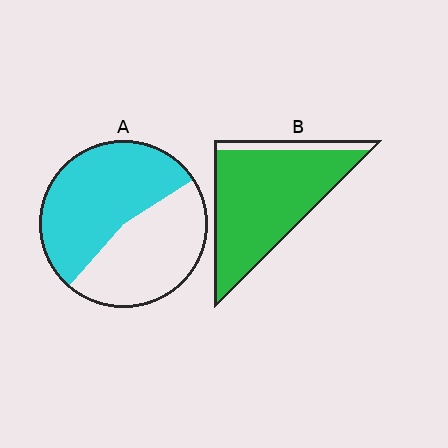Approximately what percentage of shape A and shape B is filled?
A is approximately 55% and B is approximately 90%.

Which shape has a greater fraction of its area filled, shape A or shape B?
Shape B.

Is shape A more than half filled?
Yes.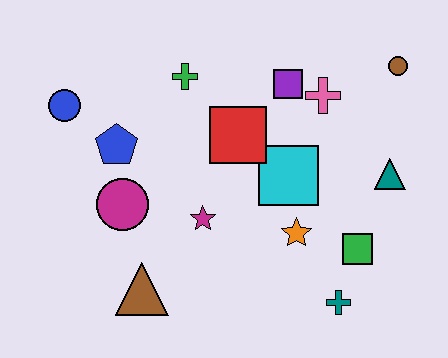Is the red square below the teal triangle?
No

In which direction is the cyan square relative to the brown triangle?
The cyan square is to the right of the brown triangle.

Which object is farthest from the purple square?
The brown triangle is farthest from the purple square.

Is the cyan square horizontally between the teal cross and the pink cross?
No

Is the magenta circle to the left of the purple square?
Yes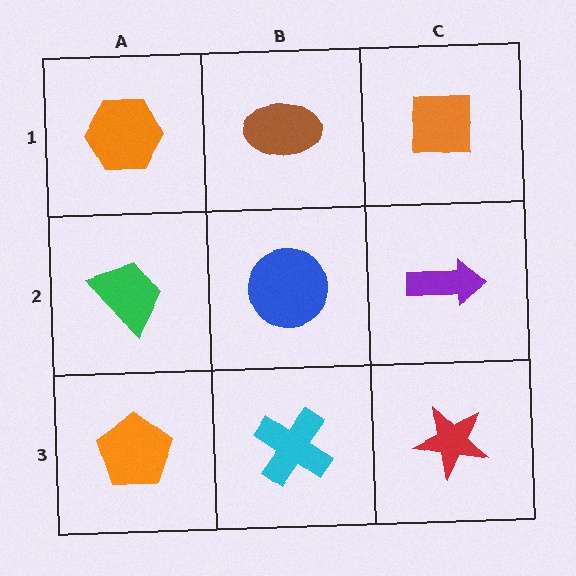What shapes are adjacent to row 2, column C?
An orange square (row 1, column C), a red star (row 3, column C), a blue circle (row 2, column B).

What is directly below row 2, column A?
An orange pentagon.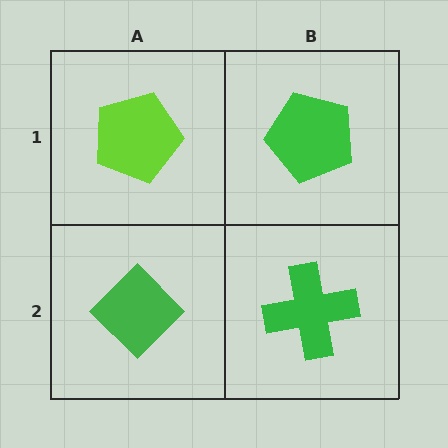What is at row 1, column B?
A green pentagon.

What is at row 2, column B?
A green cross.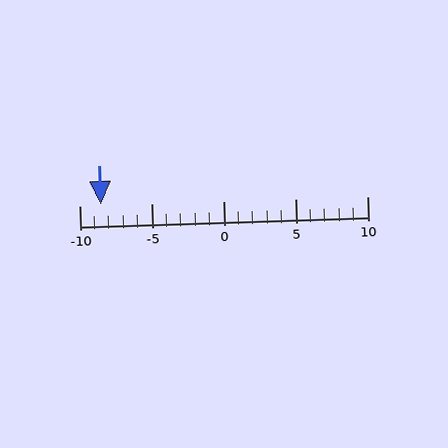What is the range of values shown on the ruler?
The ruler shows values from -10 to 10.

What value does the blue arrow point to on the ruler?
The blue arrow points to approximately -8.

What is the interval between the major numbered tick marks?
The major tick marks are spaced 5 units apart.